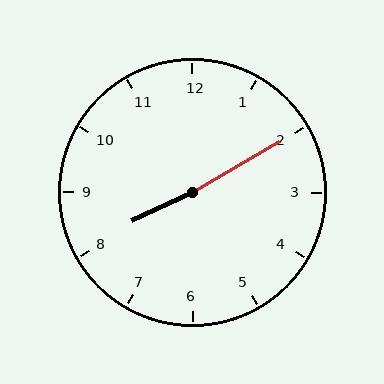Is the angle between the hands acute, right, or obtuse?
It is obtuse.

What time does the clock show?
8:10.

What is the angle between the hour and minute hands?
Approximately 175 degrees.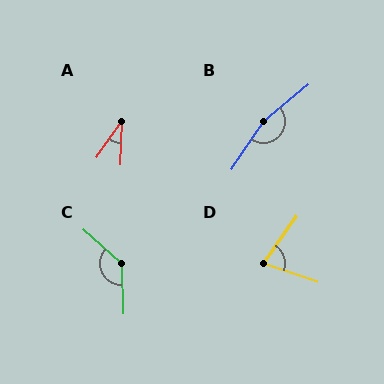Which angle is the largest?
B, at approximately 163 degrees.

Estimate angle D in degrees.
Approximately 74 degrees.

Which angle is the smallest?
A, at approximately 33 degrees.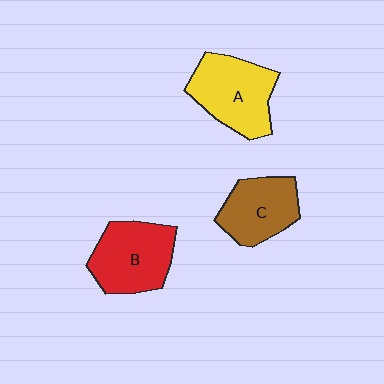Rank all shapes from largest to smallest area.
From largest to smallest: A (yellow), B (red), C (brown).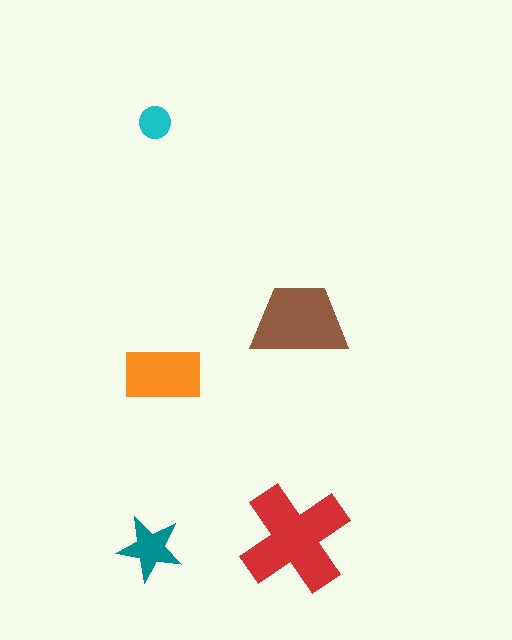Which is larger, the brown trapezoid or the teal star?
The brown trapezoid.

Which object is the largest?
The red cross.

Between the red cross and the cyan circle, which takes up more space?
The red cross.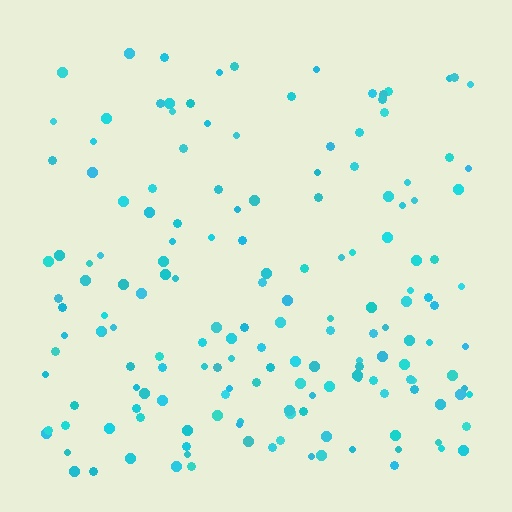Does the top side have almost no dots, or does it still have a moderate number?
Still a moderate number, just noticeably fewer than the bottom.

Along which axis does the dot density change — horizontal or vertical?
Vertical.